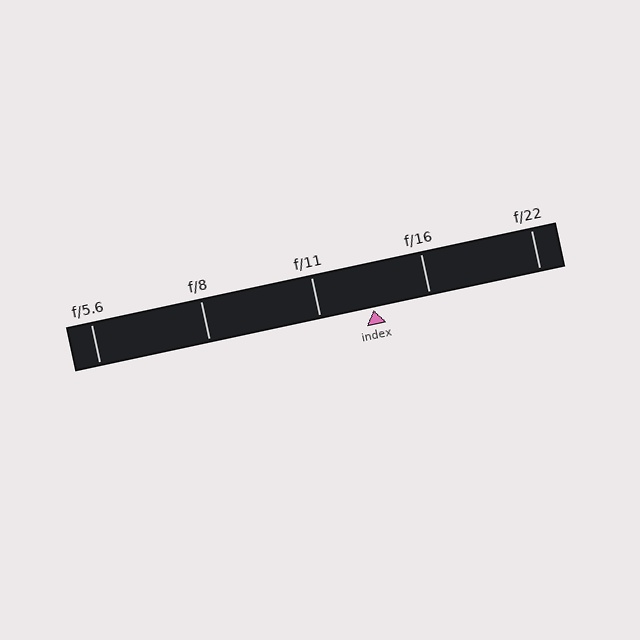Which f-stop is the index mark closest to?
The index mark is closest to f/11.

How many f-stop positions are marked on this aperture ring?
There are 5 f-stop positions marked.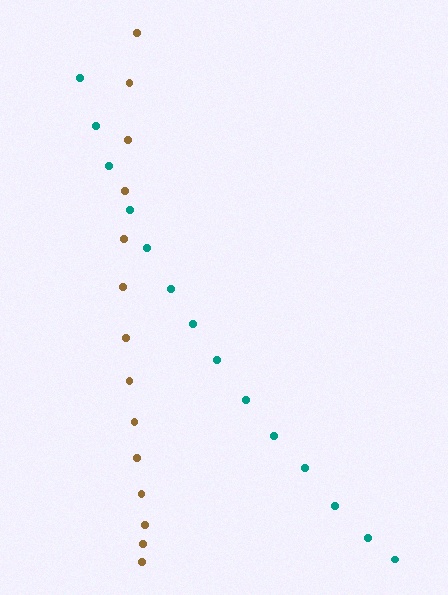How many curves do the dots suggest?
There are 2 distinct paths.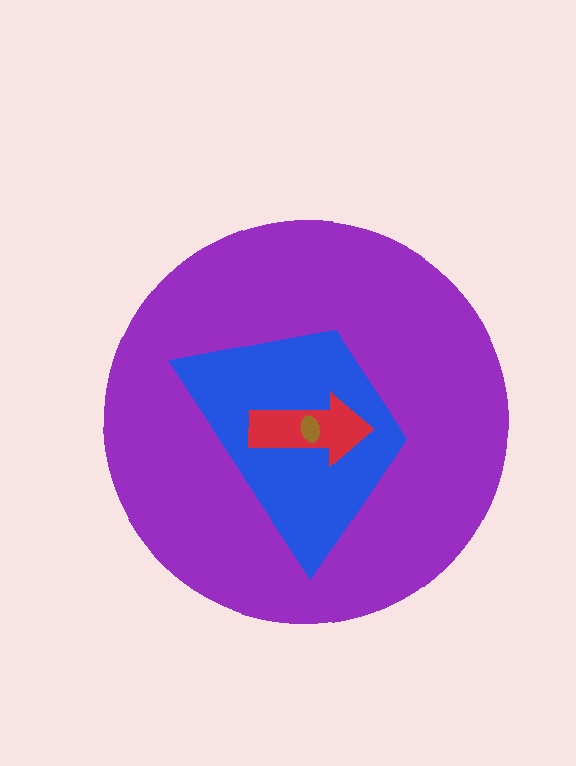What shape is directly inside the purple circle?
The blue trapezoid.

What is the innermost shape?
The brown ellipse.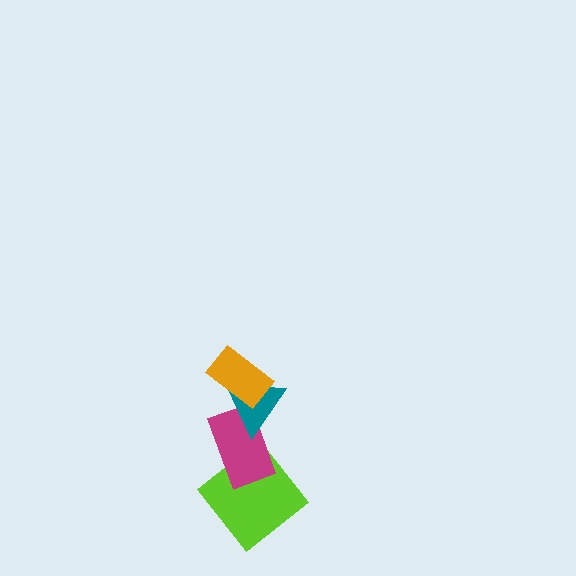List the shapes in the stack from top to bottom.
From top to bottom: the orange rectangle, the teal triangle, the magenta rectangle, the lime diamond.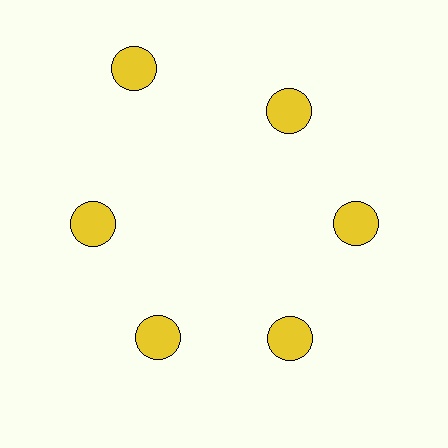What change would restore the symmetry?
The symmetry would be restored by moving it inward, back onto the ring so that all 6 circles sit at equal angles and equal distance from the center.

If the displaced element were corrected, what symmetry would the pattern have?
It would have 6-fold rotational symmetry — the pattern would map onto itself every 60 degrees.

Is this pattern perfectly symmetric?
No. The 6 yellow circles are arranged in a ring, but one element near the 11 o'clock position is pushed outward from the center, breaking the 6-fold rotational symmetry.